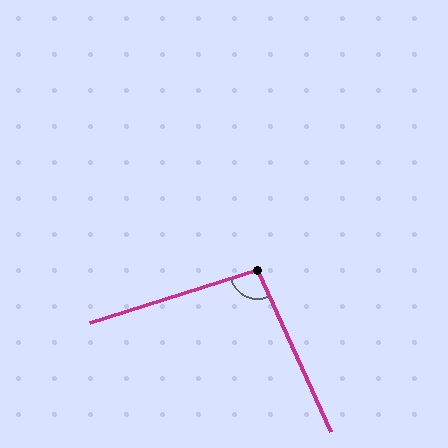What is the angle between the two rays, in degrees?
Approximately 97 degrees.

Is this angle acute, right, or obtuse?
It is obtuse.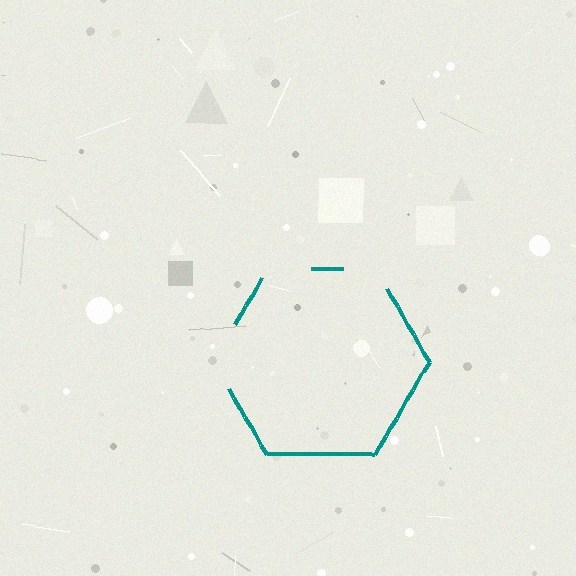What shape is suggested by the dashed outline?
The dashed outline suggests a hexagon.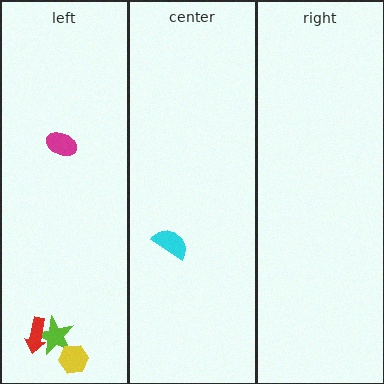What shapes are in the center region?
The cyan semicircle.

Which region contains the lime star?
The left region.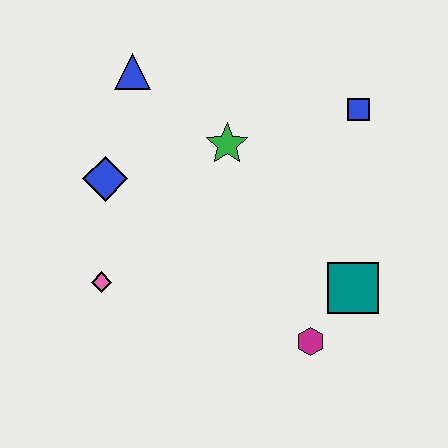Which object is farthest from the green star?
The magenta hexagon is farthest from the green star.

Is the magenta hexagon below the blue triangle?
Yes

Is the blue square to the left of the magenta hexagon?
No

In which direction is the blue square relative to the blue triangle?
The blue square is to the right of the blue triangle.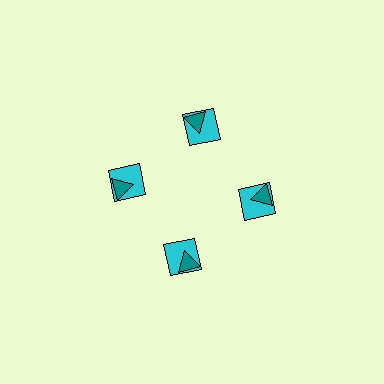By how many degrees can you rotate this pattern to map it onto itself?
The pattern maps onto itself every 90 degrees of rotation.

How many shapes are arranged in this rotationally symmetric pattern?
There are 8 shapes, arranged in 4 groups of 2.